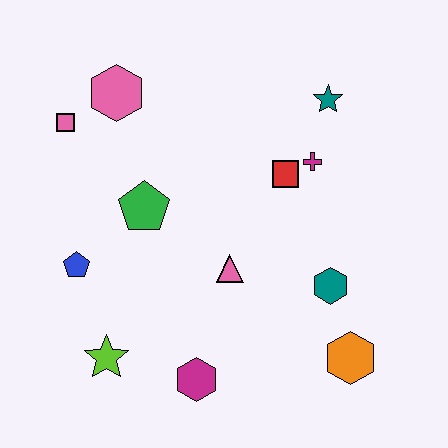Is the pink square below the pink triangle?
No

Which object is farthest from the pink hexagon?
The orange hexagon is farthest from the pink hexagon.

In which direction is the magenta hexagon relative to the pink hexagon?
The magenta hexagon is below the pink hexagon.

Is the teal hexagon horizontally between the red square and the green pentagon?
No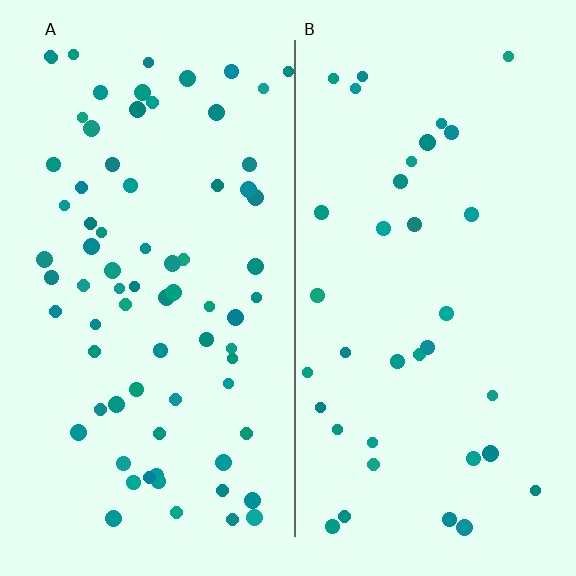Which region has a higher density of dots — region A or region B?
A (the left).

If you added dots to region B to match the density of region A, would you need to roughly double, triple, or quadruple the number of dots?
Approximately double.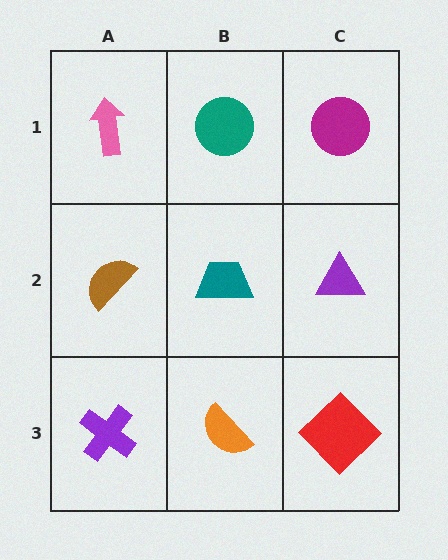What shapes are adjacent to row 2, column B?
A teal circle (row 1, column B), an orange semicircle (row 3, column B), a brown semicircle (row 2, column A), a purple triangle (row 2, column C).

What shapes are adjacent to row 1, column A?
A brown semicircle (row 2, column A), a teal circle (row 1, column B).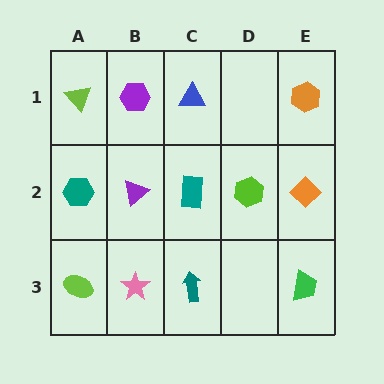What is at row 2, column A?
A teal hexagon.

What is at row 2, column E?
An orange diamond.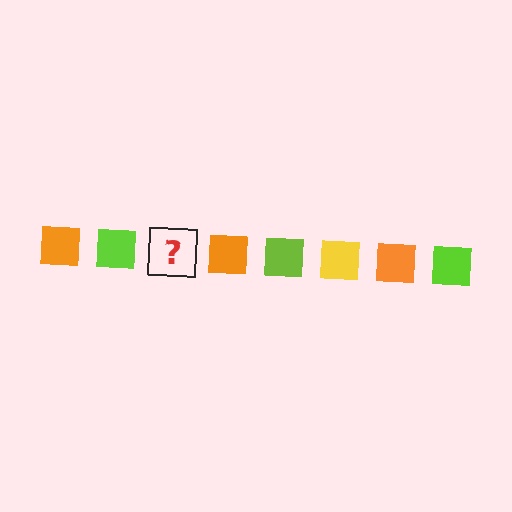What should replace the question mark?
The question mark should be replaced with a yellow square.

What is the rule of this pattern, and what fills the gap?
The rule is that the pattern cycles through orange, lime, yellow squares. The gap should be filled with a yellow square.